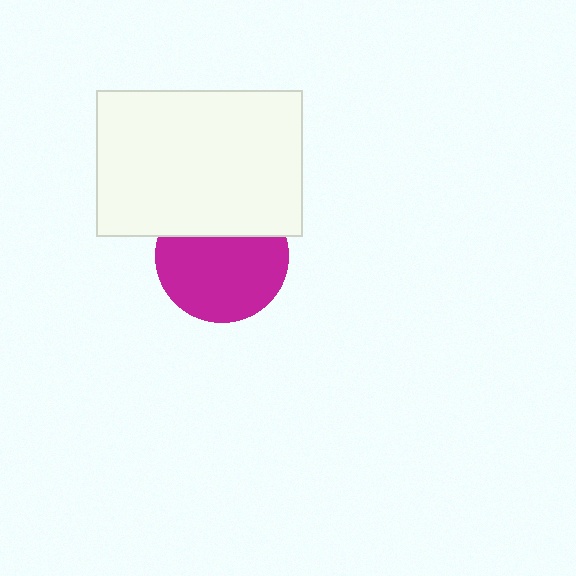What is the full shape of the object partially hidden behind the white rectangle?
The partially hidden object is a magenta circle.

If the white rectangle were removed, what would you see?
You would see the complete magenta circle.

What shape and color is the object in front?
The object in front is a white rectangle.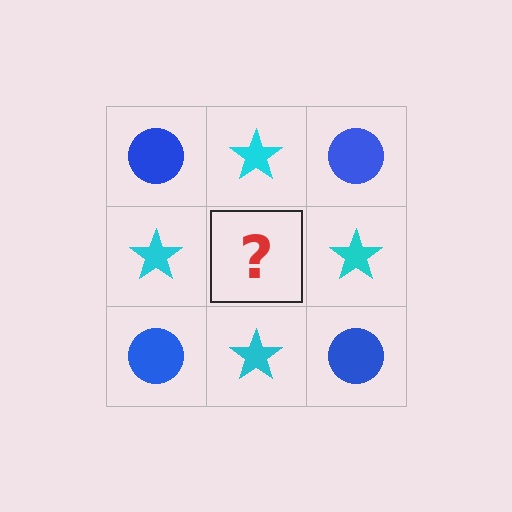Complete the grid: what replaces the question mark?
The question mark should be replaced with a blue circle.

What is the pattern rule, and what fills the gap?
The rule is that it alternates blue circle and cyan star in a checkerboard pattern. The gap should be filled with a blue circle.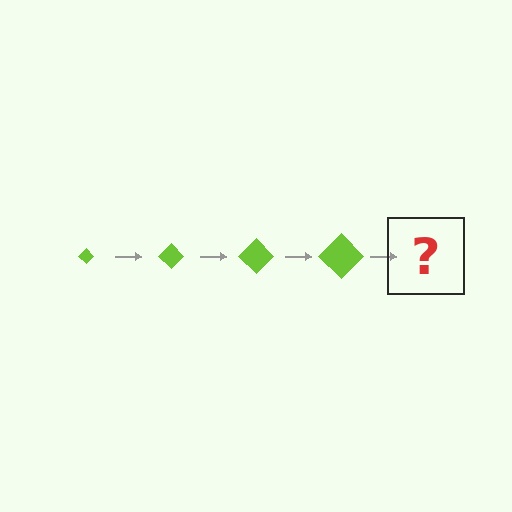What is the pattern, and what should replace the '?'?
The pattern is that the diamond gets progressively larger each step. The '?' should be a lime diamond, larger than the previous one.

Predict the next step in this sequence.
The next step is a lime diamond, larger than the previous one.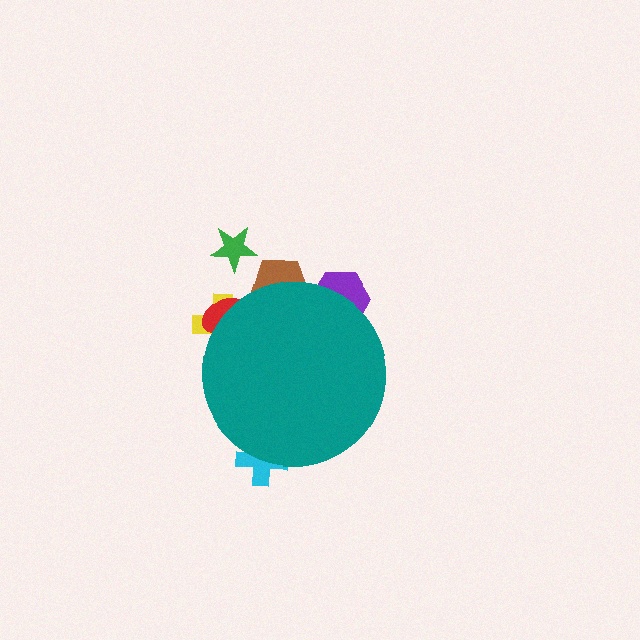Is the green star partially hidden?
No, the green star is fully visible.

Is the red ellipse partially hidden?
Yes, the red ellipse is partially hidden behind the teal circle.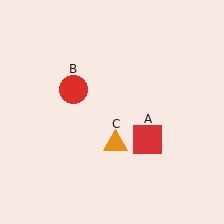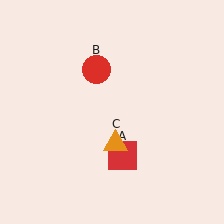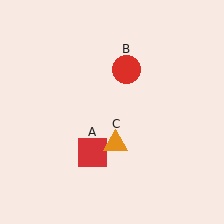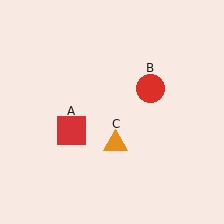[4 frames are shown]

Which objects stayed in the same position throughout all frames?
Orange triangle (object C) remained stationary.